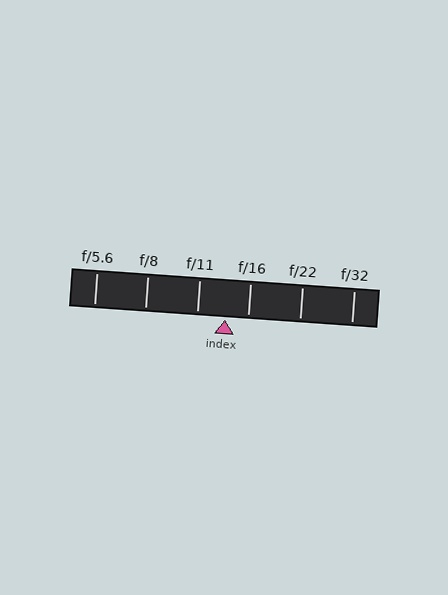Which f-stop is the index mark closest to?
The index mark is closest to f/16.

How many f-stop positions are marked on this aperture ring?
There are 6 f-stop positions marked.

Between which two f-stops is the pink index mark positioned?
The index mark is between f/11 and f/16.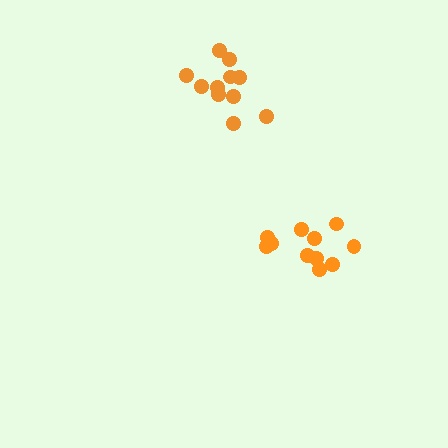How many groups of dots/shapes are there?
There are 2 groups.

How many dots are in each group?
Group 1: 11 dots, Group 2: 11 dots (22 total).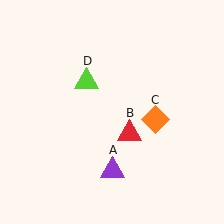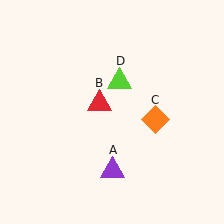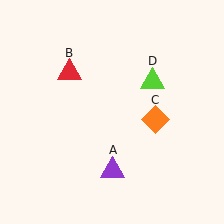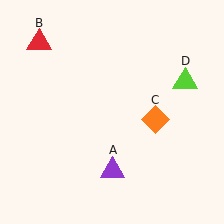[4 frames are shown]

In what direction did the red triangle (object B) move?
The red triangle (object B) moved up and to the left.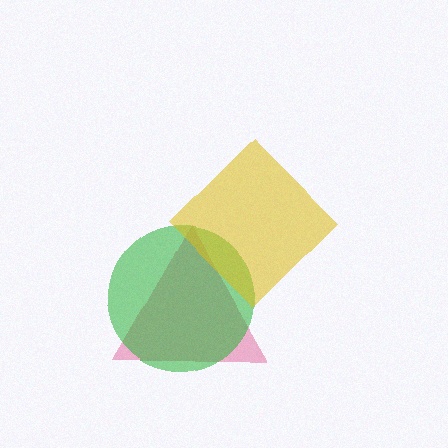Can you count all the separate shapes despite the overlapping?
Yes, there are 3 separate shapes.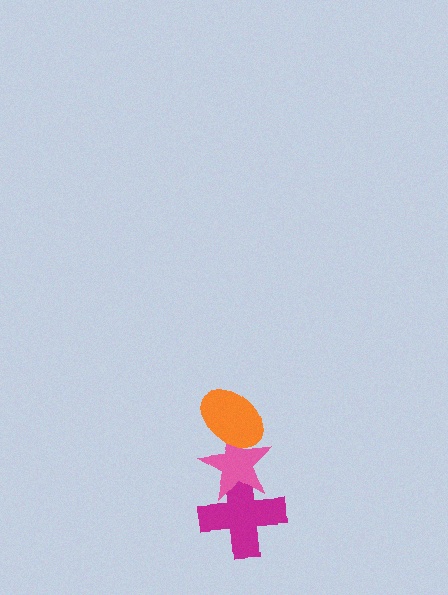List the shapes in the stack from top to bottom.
From top to bottom: the orange ellipse, the pink star, the magenta cross.